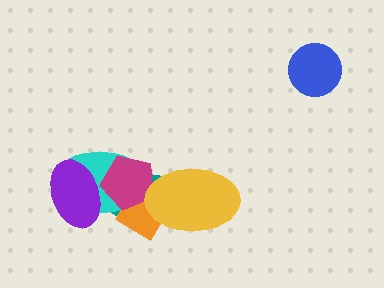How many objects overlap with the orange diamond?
4 objects overlap with the orange diamond.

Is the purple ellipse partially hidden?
No, no other shape covers it.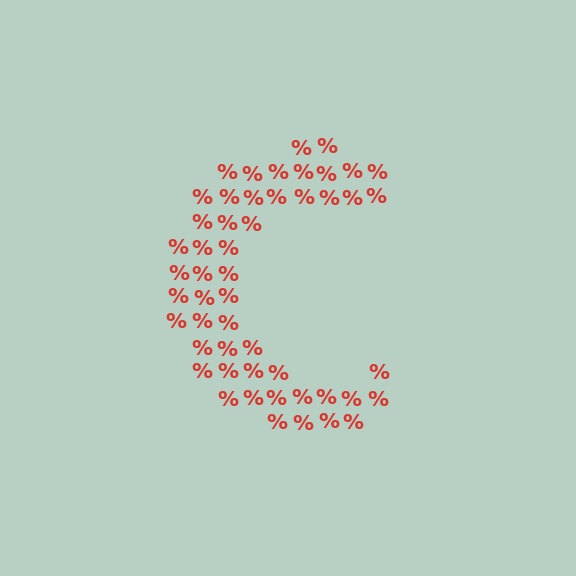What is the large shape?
The large shape is the letter C.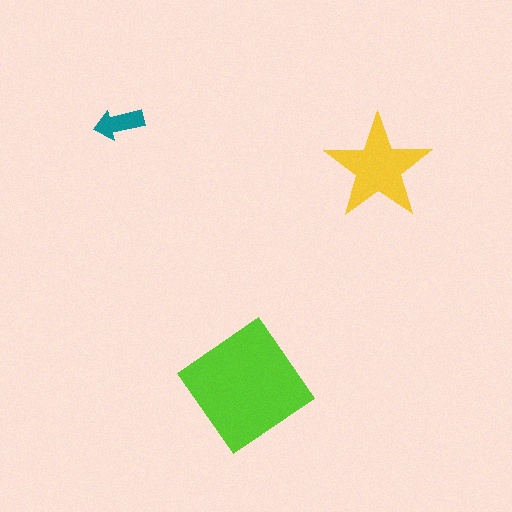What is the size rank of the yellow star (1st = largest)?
2nd.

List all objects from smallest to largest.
The teal arrow, the yellow star, the lime diamond.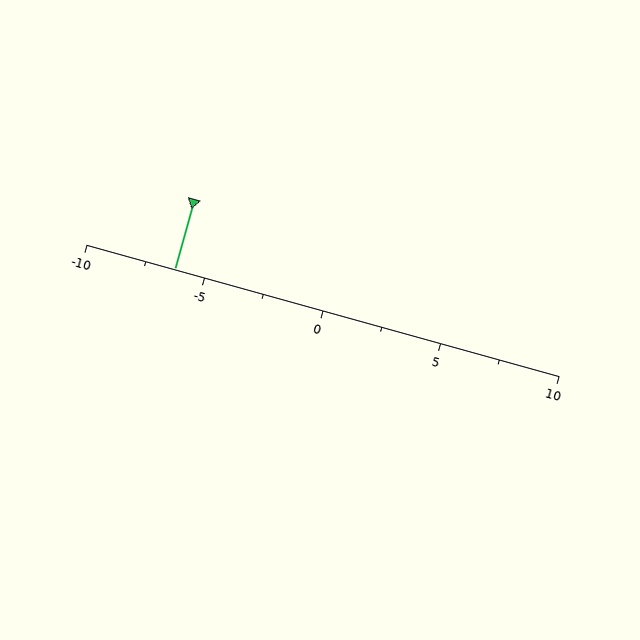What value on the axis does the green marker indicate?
The marker indicates approximately -6.2.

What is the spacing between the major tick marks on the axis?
The major ticks are spaced 5 apart.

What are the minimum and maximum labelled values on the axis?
The axis runs from -10 to 10.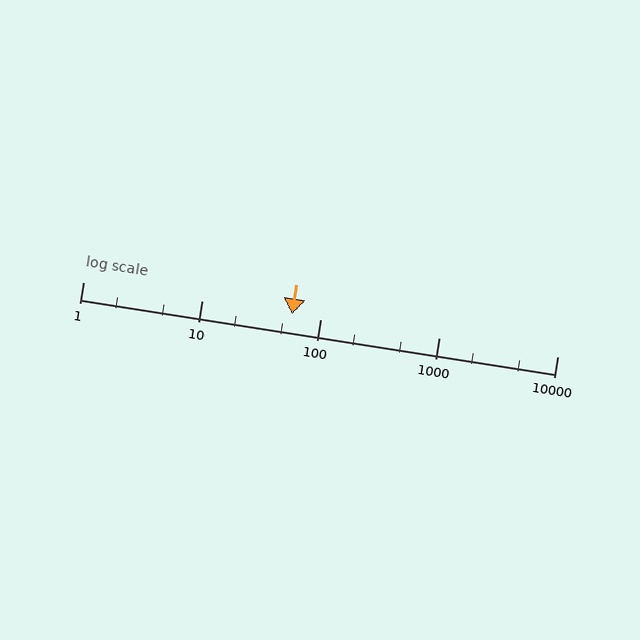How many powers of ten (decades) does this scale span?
The scale spans 4 decades, from 1 to 10000.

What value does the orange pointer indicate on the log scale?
The pointer indicates approximately 58.